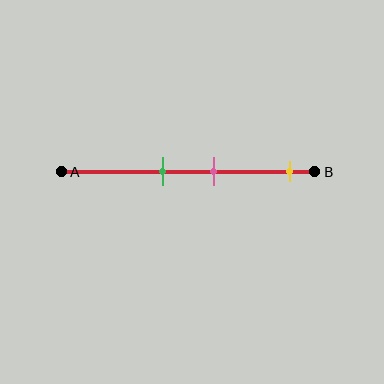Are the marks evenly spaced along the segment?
No, the marks are not evenly spaced.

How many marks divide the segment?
There are 3 marks dividing the segment.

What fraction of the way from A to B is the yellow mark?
The yellow mark is approximately 90% (0.9) of the way from A to B.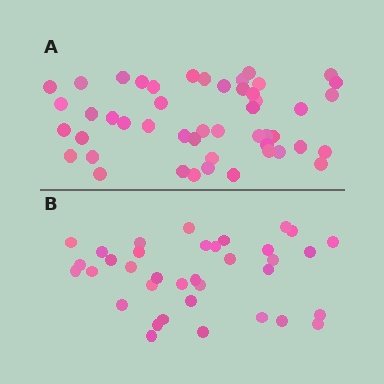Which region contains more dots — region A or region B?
Region A (the top region) has more dots.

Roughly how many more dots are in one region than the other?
Region A has roughly 12 or so more dots than region B.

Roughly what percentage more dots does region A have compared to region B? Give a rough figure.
About 35% more.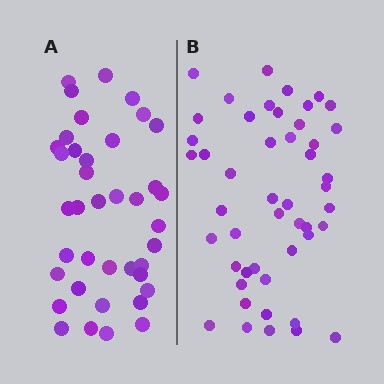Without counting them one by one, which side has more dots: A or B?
Region B (the right region) has more dots.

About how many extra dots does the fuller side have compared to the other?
Region B has roughly 8 or so more dots than region A.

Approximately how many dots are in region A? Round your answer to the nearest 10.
About 40 dots. (The exact count is 39, which rounds to 40.)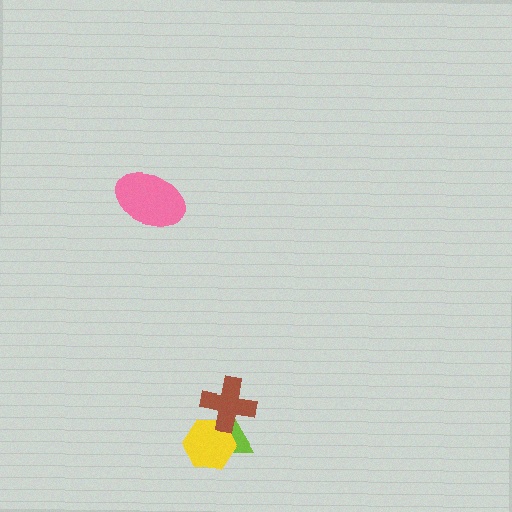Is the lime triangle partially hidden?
Yes, it is partially covered by another shape.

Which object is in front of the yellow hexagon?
The brown cross is in front of the yellow hexagon.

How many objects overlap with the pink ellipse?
0 objects overlap with the pink ellipse.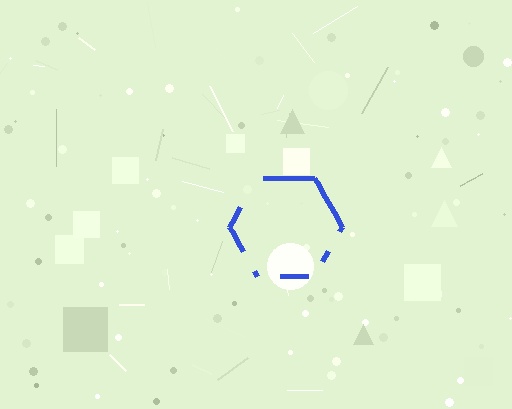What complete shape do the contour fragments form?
The contour fragments form a hexagon.